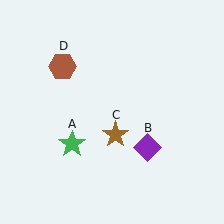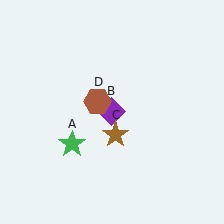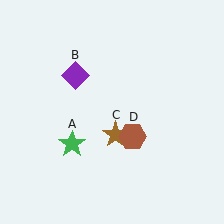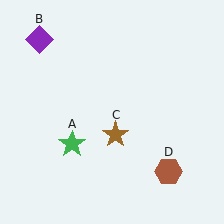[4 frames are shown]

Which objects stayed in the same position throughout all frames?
Green star (object A) and brown star (object C) remained stationary.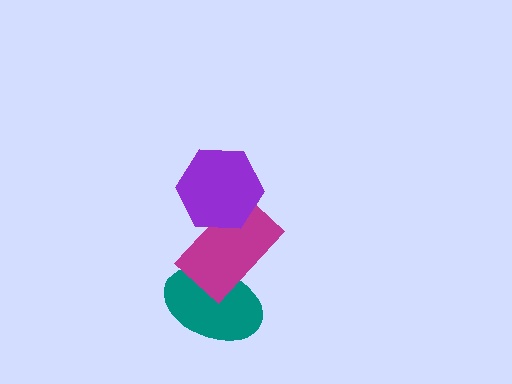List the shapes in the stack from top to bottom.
From top to bottom: the purple hexagon, the magenta rectangle, the teal ellipse.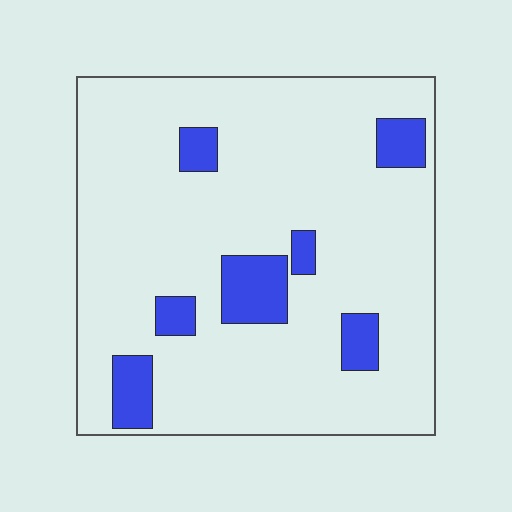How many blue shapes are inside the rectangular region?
7.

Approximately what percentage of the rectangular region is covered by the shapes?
Approximately 15%.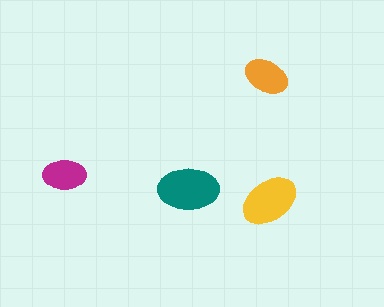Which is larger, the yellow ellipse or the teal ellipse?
The teal one.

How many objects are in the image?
There are 4 objects in the image.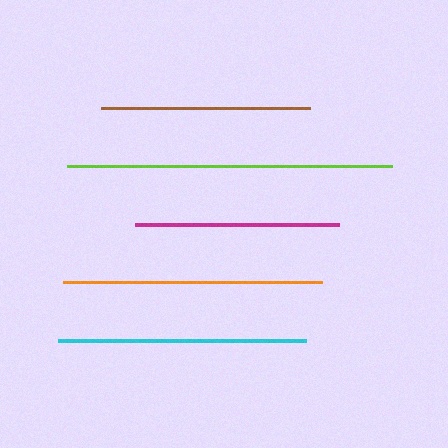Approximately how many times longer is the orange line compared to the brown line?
The orange line is approximately 1.2 times the length of the brown line.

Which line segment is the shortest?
The magenta line is the shortest at approximately 204 pixels.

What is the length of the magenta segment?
The magenta segment is approximately 204 pixels long.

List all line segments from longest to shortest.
From longest to shortest: lime, orange, cyan, brown, magenta.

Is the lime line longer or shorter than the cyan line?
The lime line is longer than the cyan line.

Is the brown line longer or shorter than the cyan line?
The cyan line is longer than the brown line.